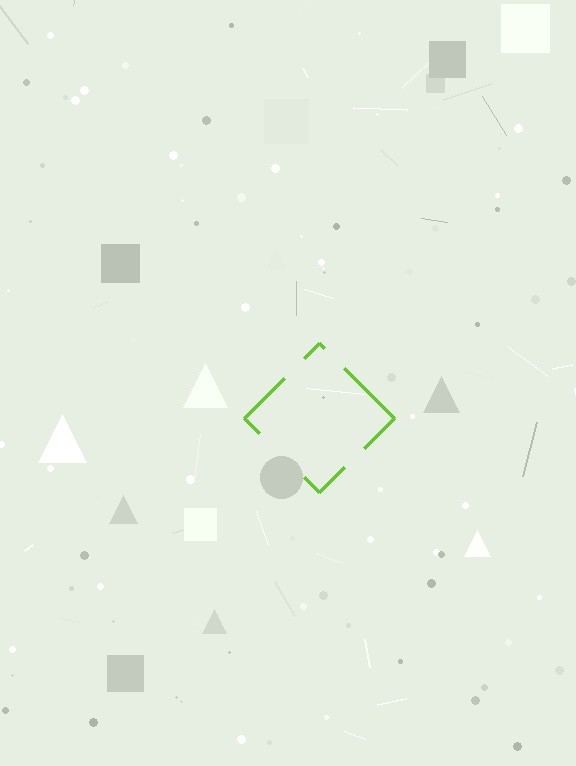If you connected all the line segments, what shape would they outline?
They would outline a diamond.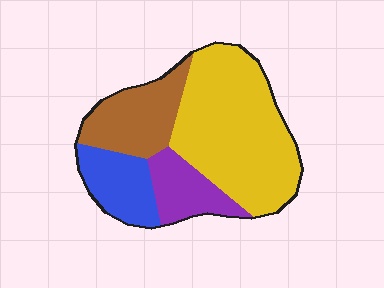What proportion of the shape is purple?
Purple covers around 15% of the shape.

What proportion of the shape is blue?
Blue covers roughly 15% of the shape.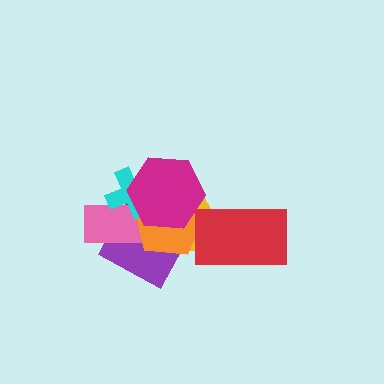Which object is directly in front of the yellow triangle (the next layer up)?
The orange pentagon is directly in front of the yellow triangle.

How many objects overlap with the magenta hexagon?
5 objects overlap with the magenta hexagon.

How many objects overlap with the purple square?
5 objects overlap with the purple square.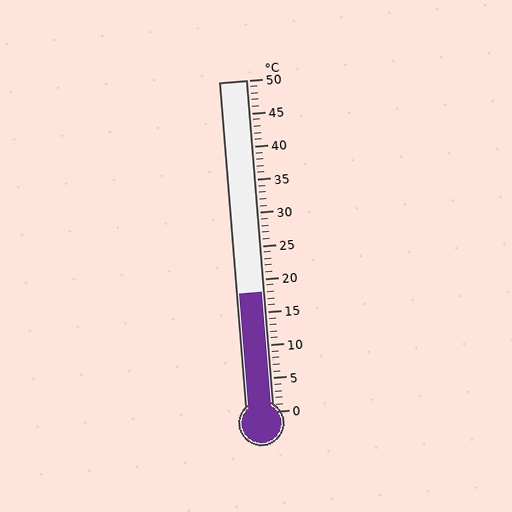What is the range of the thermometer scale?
The thermometer scale ranges from 0°C to 50°C.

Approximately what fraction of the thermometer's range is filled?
The thermometer is filled to approximately 35% of its range.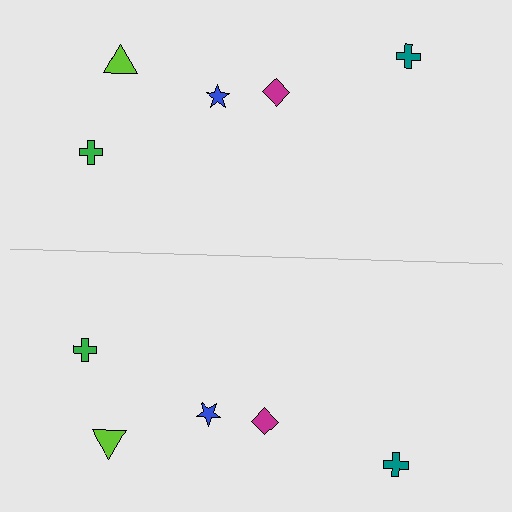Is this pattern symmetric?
Yes, this pattern has bilateral (reflection) symmetry.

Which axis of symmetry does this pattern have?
The pattern has a horizontal axis of symmetry running through the center of the image.